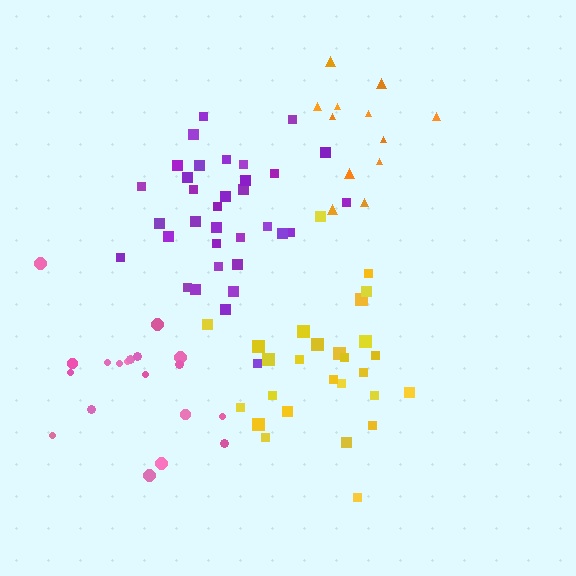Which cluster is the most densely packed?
Purple.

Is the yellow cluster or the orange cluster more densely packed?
Yellow.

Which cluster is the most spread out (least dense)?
Pink.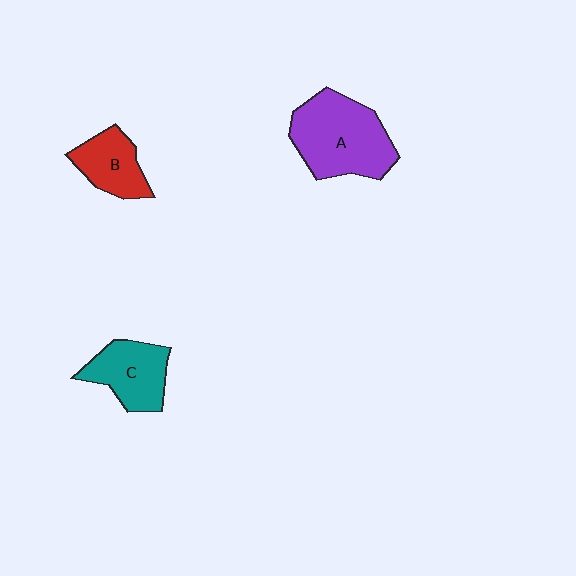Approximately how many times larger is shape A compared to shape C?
Approximately 1.5 times.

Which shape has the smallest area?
Shape B (red).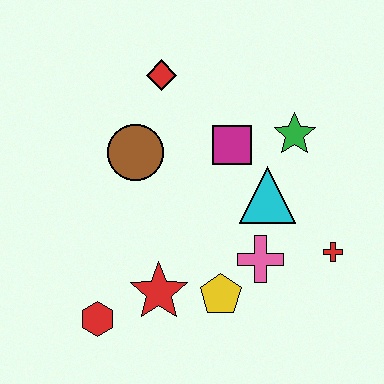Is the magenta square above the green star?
No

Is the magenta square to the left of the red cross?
Yes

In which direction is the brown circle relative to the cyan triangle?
The brown circle is to the left of the cyan triangle.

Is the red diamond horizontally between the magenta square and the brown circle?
Yes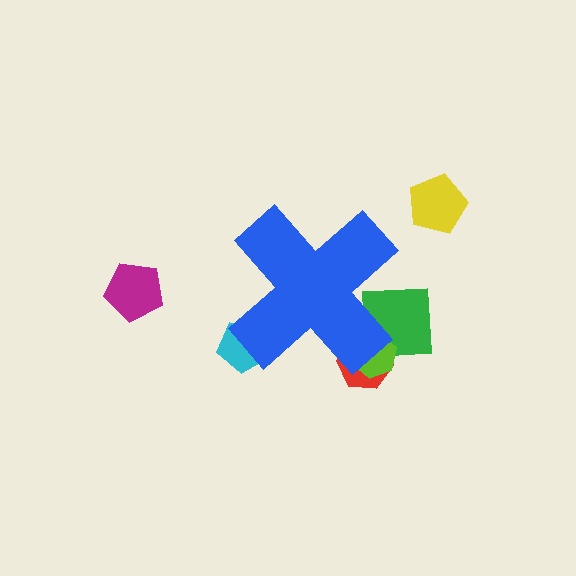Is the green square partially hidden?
Yes, the green square is partially hidden behind the blue cross.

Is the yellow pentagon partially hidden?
No, the yellow pentagon is fully visible.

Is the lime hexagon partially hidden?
Yes, the lime hexagon is partially hidden behind the blue cross.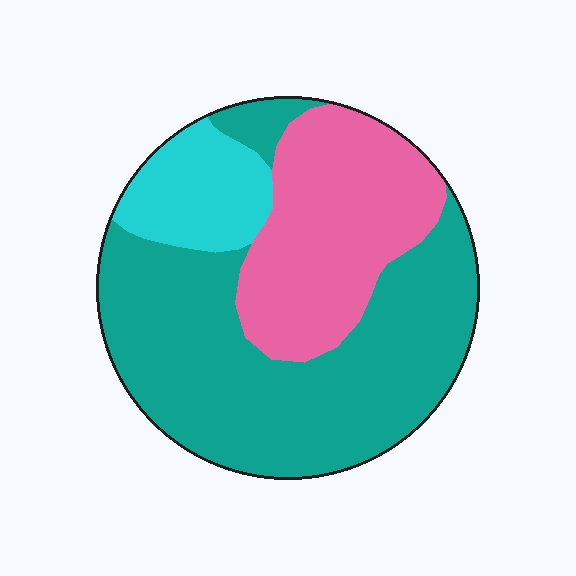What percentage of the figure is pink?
Pink takes up between a sixth and a third of the figure.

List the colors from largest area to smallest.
From largest to smallest: teal, pink, cyan.